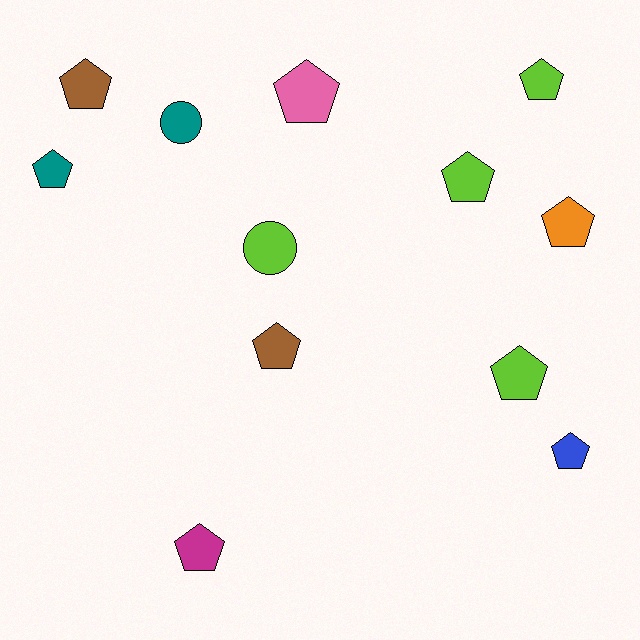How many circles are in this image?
There are 2 circles.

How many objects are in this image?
There are 12 objects.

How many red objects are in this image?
There are no red objects.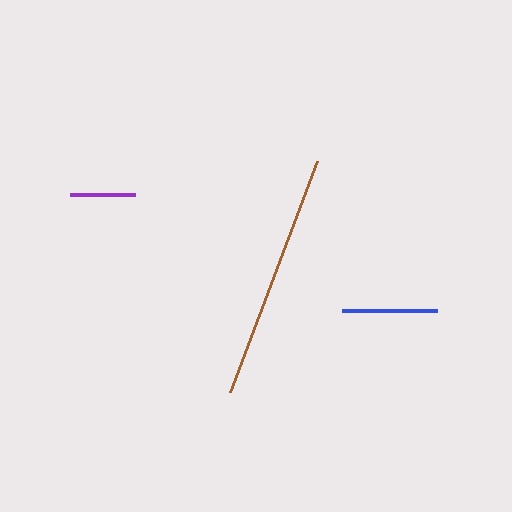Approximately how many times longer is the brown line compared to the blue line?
The brown line is approximately 2.6 times the length of the blue line.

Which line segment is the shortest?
The purple line is the shortest at approximately 65 pixels.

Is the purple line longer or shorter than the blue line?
The blue line is longer than the purple line.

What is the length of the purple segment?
The purple segment is approximately 65 pixels long.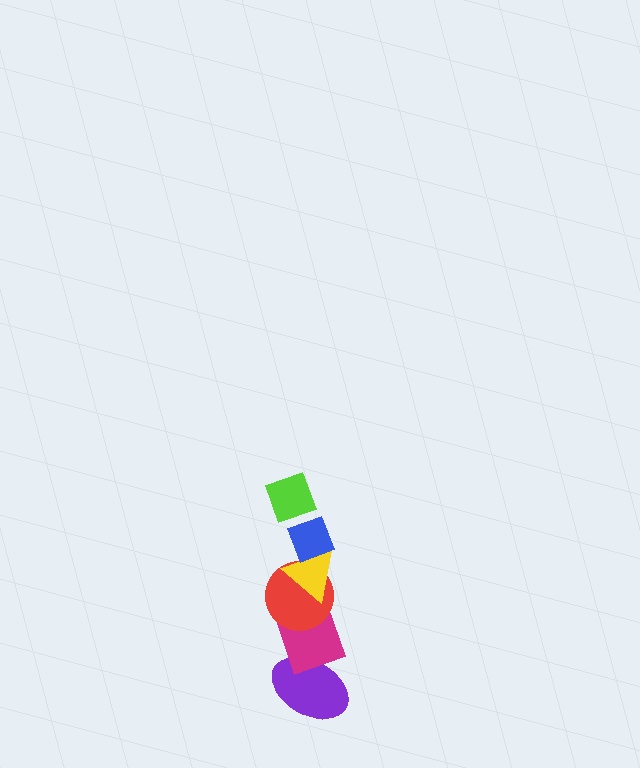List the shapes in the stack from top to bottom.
From top to bottom: the lime diamond, the blue diamond, the yellow triangle, the red circle, the magenta diamond, the purple ellipse.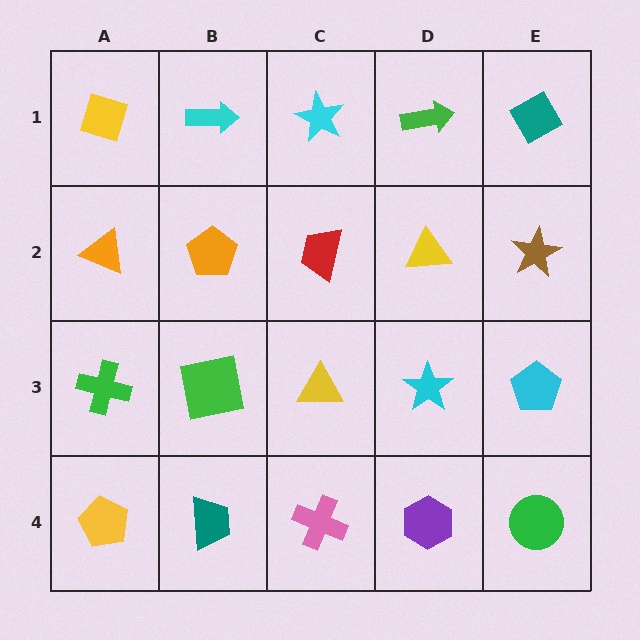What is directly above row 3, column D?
A yellow triangle.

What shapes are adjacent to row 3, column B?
An orange pentagon (row 2, column B), a teal trapezoid (row 4, column B), a green cross (row 3, column A), a yellow triangle (row 3, column C).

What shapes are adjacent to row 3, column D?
A yellow triangle (row 2, column D), a purple hexagon (row 4, column D), a yellow triangle (row 3, column C), a cyan pentagon (row 3, column E).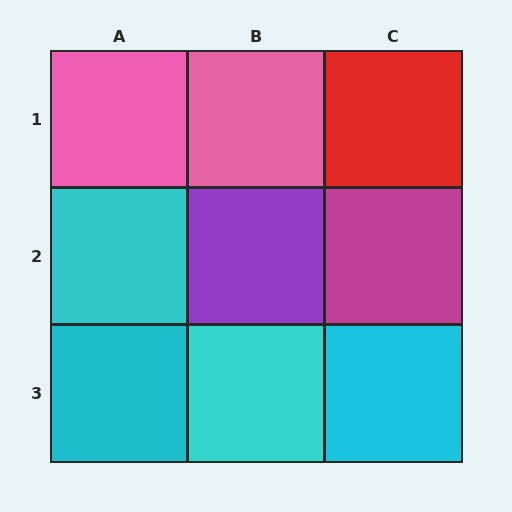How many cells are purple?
1 cell is purple.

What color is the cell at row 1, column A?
Pink.